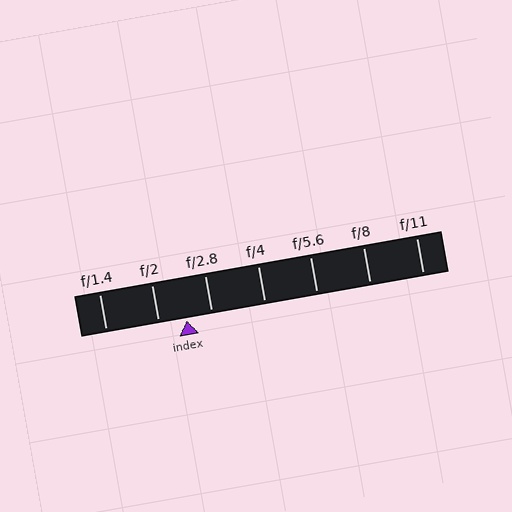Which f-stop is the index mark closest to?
The index mark is closest to f/2.8.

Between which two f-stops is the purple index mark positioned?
The index mark is between f/2 and f/2.8.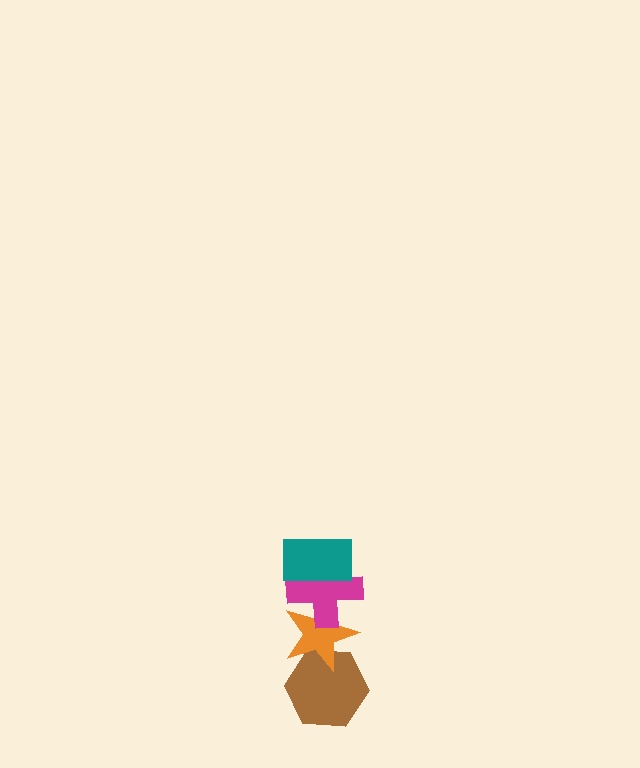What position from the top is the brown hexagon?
The brown hexagon is 4th from the top.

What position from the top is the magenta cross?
The magenta cross is 2nd from the top.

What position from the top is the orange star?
The orange star is 3rd from the top.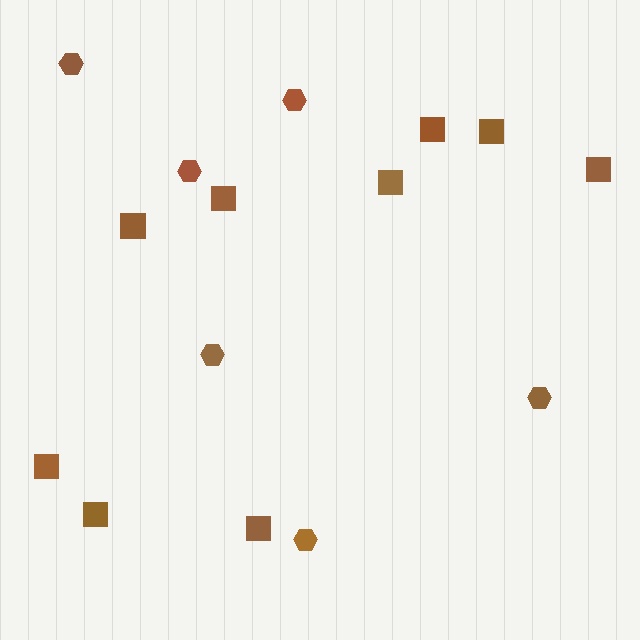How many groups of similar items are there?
There are 2 groups: one group of squares (9) and one group of hexagons (6).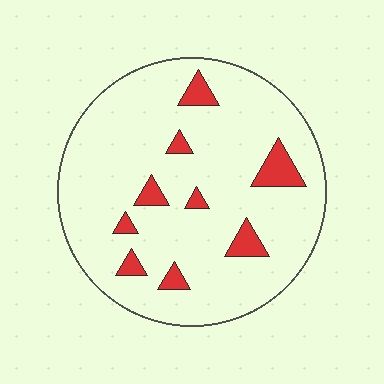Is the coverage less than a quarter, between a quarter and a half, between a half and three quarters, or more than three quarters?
Less than a quarter.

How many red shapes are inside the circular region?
9.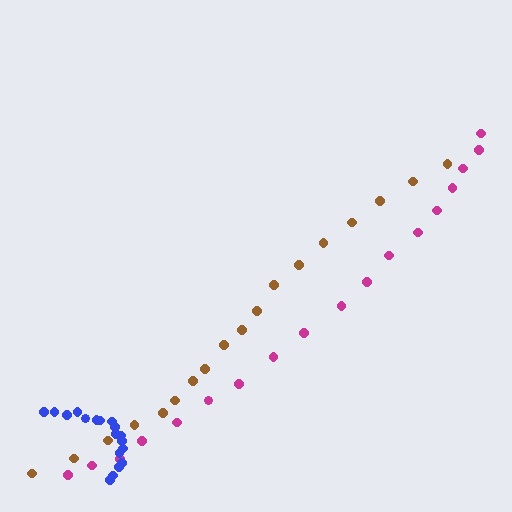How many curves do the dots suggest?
There are 3 distinct paths.